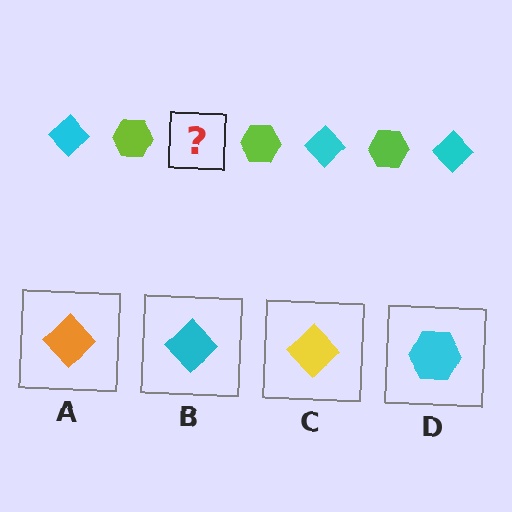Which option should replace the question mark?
Option B.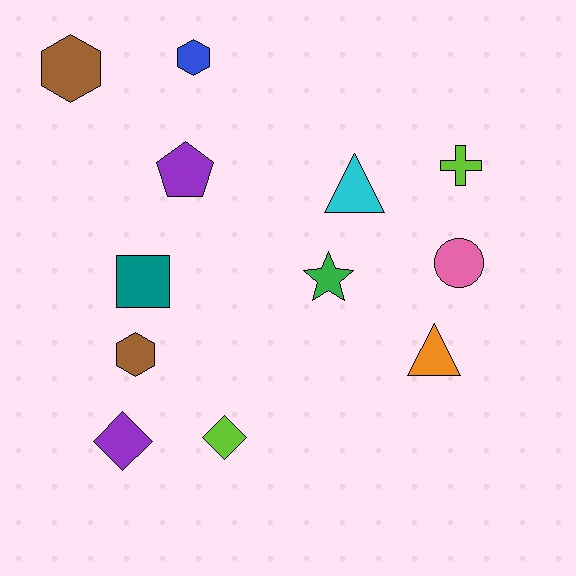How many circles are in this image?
There is 1 circle.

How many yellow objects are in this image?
There are no yellow objects.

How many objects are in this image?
There are 12 objects.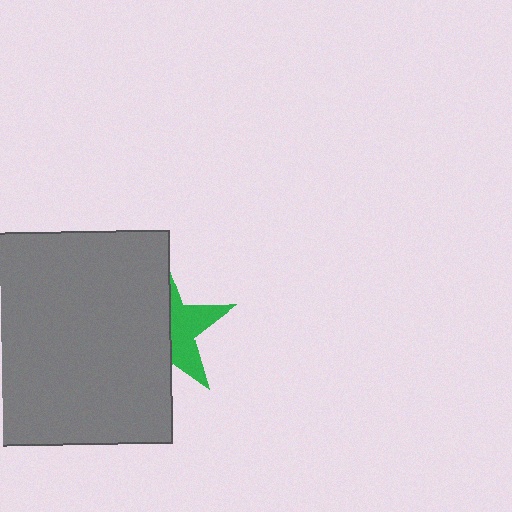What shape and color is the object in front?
The object in front is a gray rectangle.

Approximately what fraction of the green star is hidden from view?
Roughly 59% of the green star is hidden behind the gray rectangle.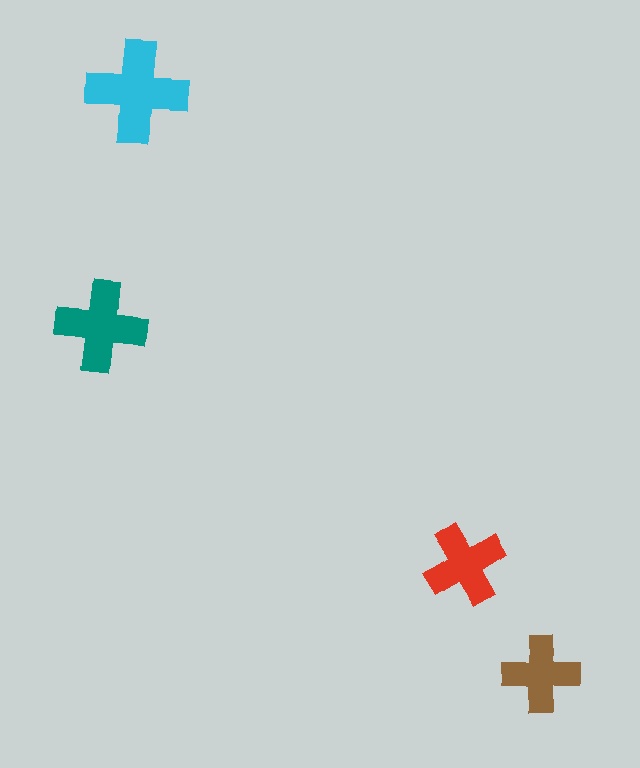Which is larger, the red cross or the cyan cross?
The cyan one.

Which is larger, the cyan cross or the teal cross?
The cyan one.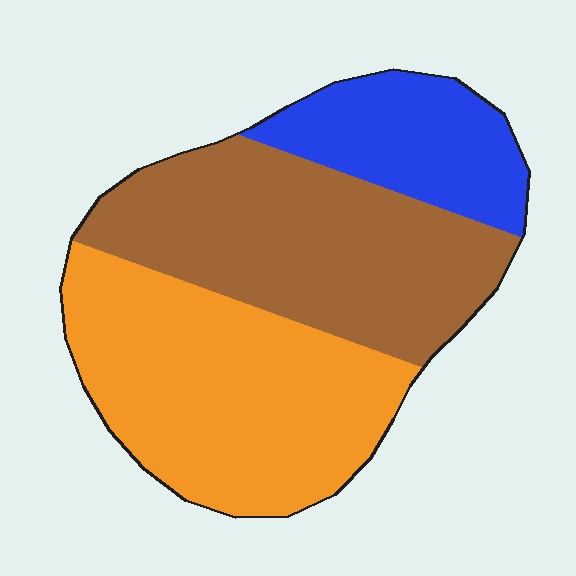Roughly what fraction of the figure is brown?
Brown covers roughly 40% of the figure.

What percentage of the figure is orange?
Orange takes up about two fifths (2/5) of the figure.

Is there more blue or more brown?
Brown.